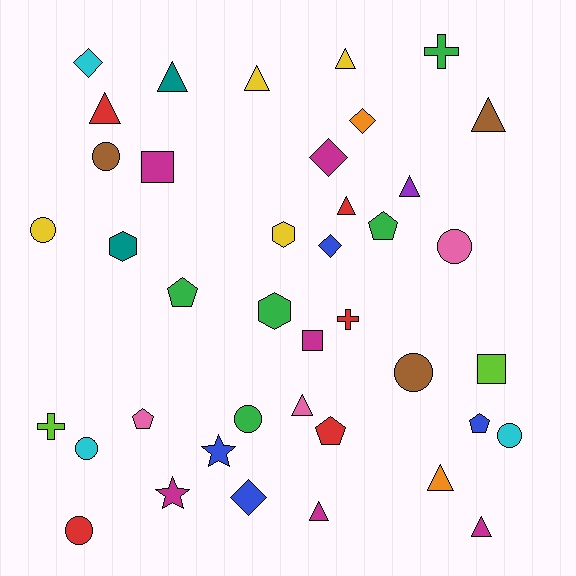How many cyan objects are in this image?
There are 3 cyan objects.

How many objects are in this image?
There are 40 objects.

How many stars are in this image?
There are 2 stars.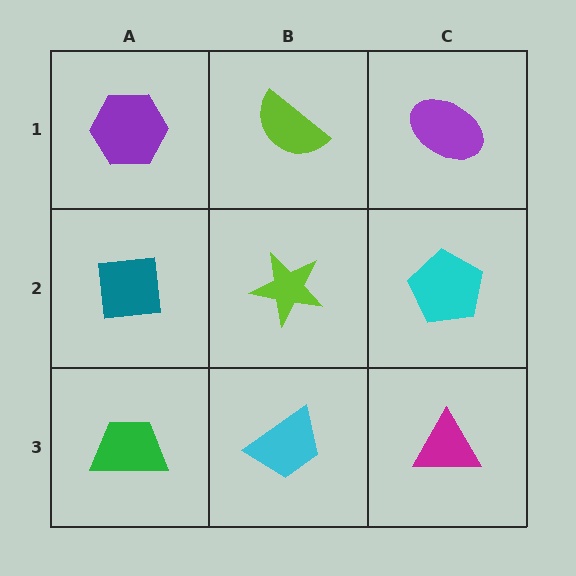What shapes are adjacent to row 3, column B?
A lime star (row 2, column B), a green trapezoid (row 3, column A), a magenta triangle (row 3, column C).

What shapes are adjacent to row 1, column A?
A teal square (row 2, column A), a lime semicircle (row 1, column B).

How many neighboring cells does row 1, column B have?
3.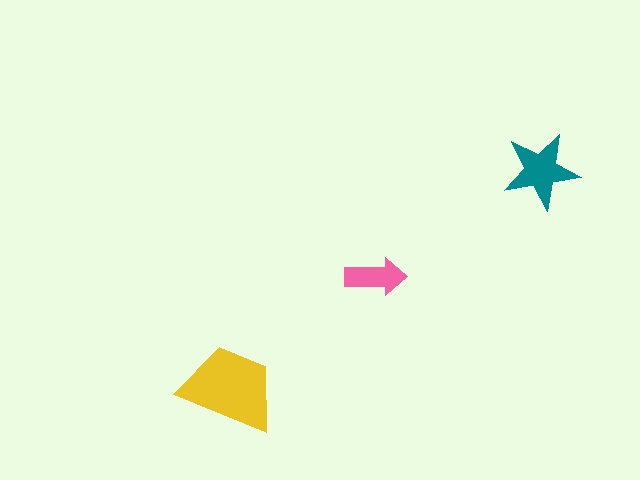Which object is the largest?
The yellow trapezoid.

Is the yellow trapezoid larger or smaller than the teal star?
Larger.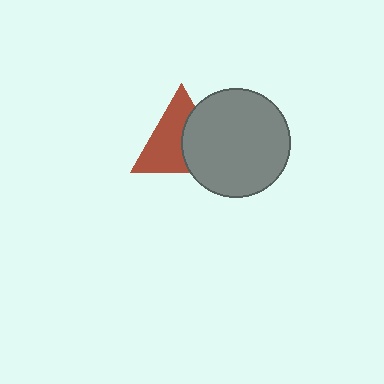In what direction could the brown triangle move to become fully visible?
The brown triangle could move left. That would shift it out from behind the gray circle entirely.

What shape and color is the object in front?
The object in front is a gray circle.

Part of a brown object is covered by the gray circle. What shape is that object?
It is a triangle.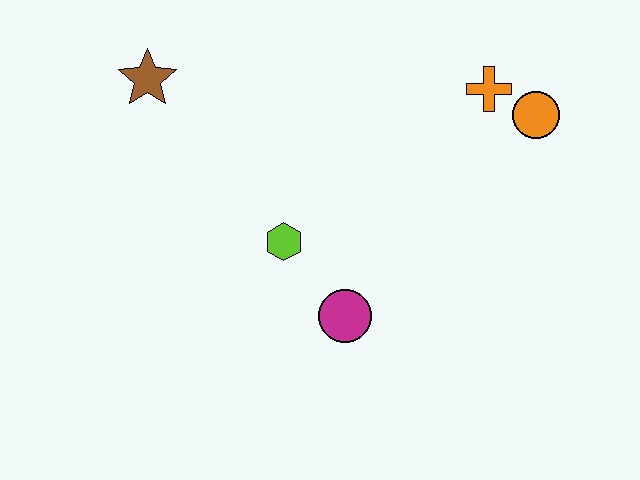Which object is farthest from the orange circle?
The brown star is farthest from the orange circle.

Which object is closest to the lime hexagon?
The magenta circle is closest to the lime hexagon.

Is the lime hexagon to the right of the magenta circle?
No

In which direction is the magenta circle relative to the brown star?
The magenta circle is below the brown star.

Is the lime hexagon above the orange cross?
No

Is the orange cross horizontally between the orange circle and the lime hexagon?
Yes